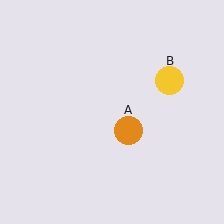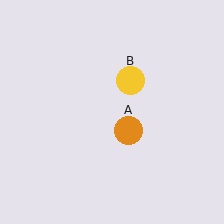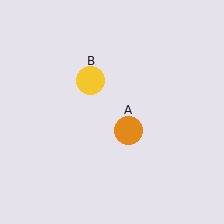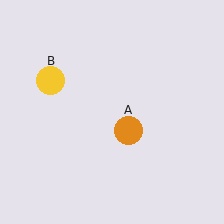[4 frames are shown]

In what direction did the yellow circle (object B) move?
The yellow circle (object B) moved left.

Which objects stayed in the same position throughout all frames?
Orange circle (object A) remained stationary.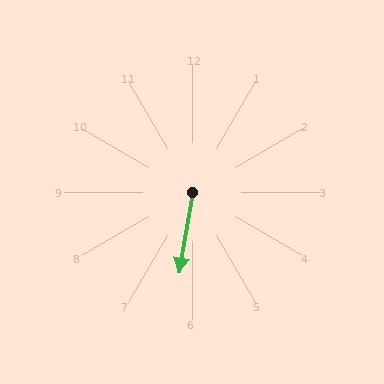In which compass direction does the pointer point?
South.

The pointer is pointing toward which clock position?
Roughly 6 o'clock.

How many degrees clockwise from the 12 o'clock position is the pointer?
Approximately 189 degrees.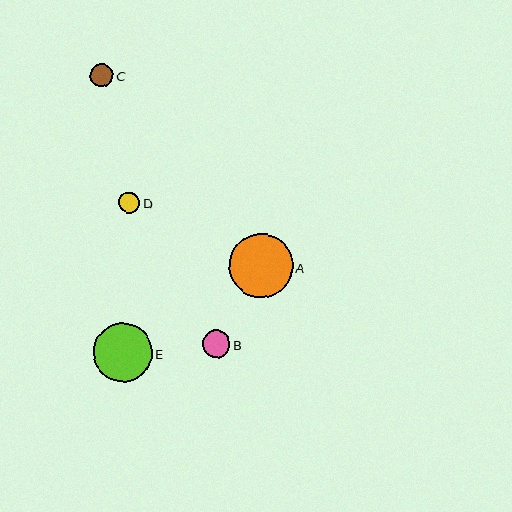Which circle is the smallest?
Circle D is the smallest with a size of approximately 21 pixels.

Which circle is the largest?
Circle A is the largest with a size of approximately 64 pixels.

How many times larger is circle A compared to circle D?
Circle A is approximately 3.0 times the size of circle D.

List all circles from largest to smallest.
From largest to smallest: A, E, B, C, D.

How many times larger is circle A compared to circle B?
Circle A is approximately 2.3 times the size of circle B.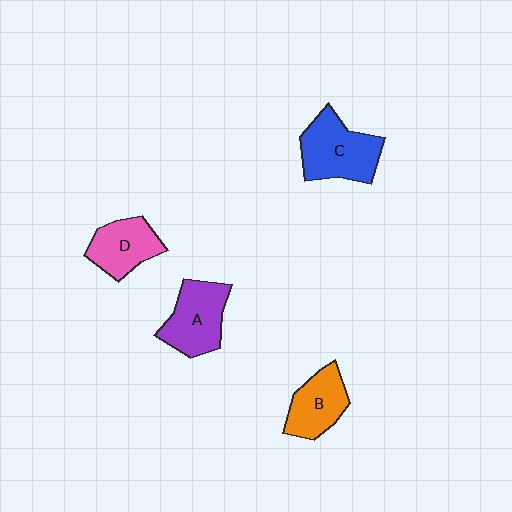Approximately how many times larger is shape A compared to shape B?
Approximately 1.2 times.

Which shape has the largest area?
Shape C (blue).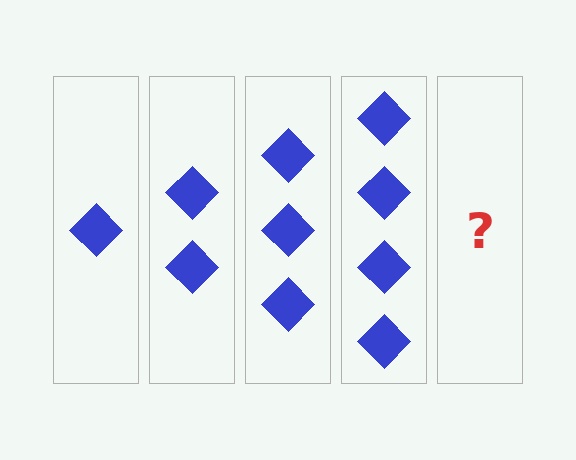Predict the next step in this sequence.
The next step is 5 diamonds.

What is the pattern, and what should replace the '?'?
The pattern is that each step adds one more diamond. The '?' should be 5 diamonds.